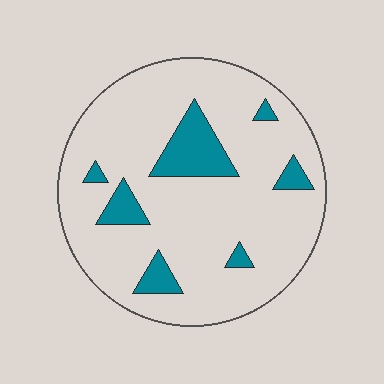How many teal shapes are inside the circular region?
7.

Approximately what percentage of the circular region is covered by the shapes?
Approximately 15%.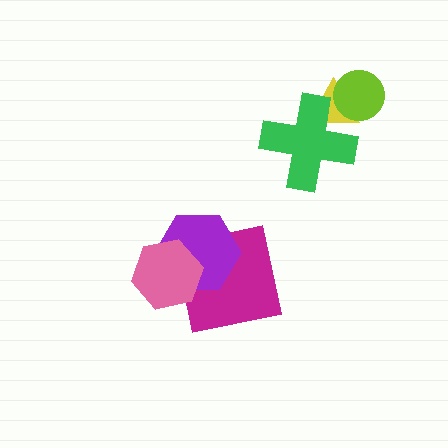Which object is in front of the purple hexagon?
The pink hexagon is in front of the purple hexagon.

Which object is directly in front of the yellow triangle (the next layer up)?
The lime circle is directly in front of the yellow triangle.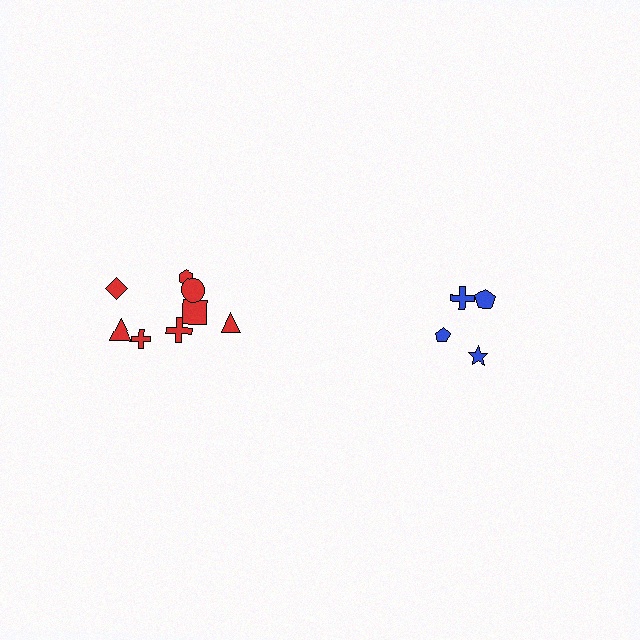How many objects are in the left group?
There are 8 objects.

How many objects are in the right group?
There are 4 objects.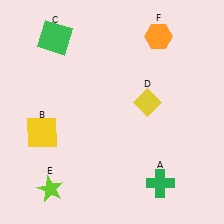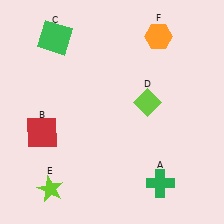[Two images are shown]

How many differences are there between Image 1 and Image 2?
There are 2 differences between the two images.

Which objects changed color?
B changed from yellow to red. D changed from yellow to lime.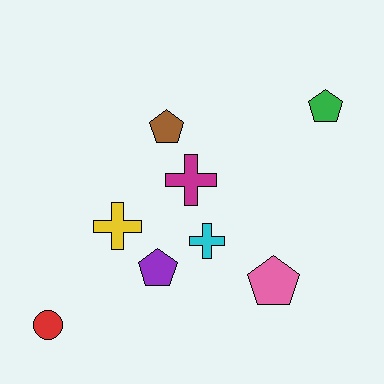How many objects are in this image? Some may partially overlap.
There are 8 objects.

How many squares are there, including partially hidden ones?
There are no squares.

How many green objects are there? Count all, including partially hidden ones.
There is 1 green object.